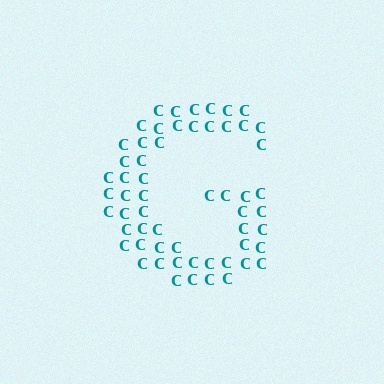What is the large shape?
The large shape is the letter G.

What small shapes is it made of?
It is made of small letter C's.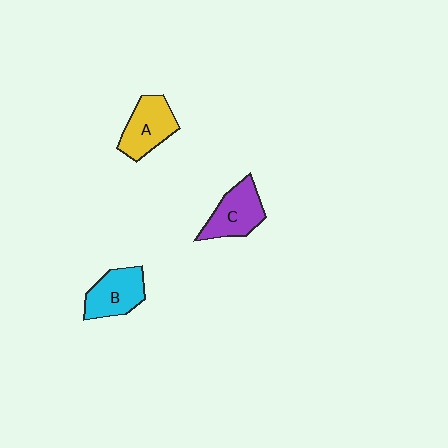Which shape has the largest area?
Shape C (purple).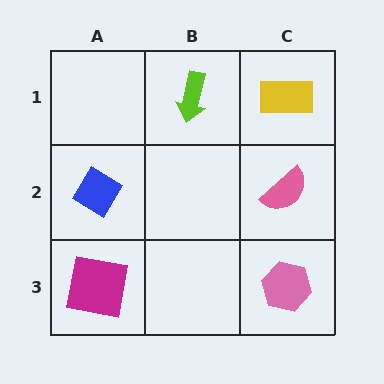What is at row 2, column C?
A pink semicircle.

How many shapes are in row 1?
2 shapes.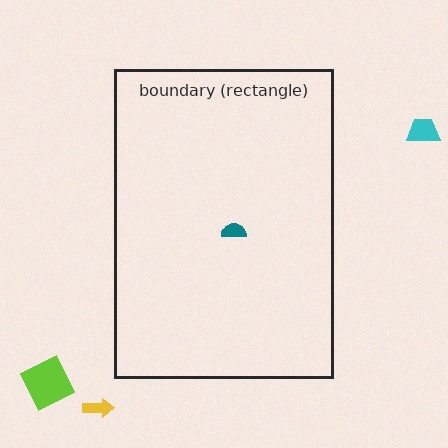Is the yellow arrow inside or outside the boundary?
Outside.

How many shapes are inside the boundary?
1 inside, 3 outside.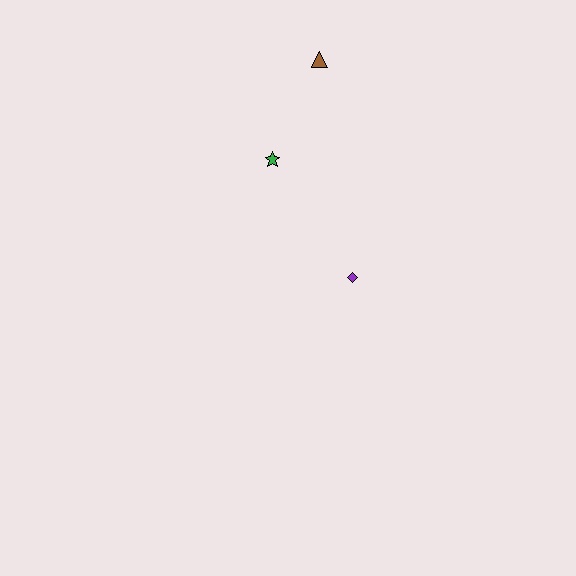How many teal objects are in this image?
There are no teal objects.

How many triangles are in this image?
There is 1 triangle.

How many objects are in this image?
There are 3 objects.